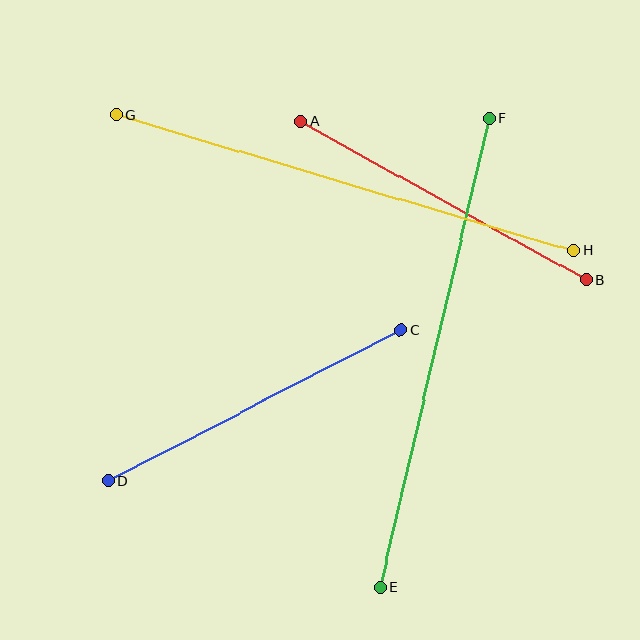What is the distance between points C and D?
The distance is approximately 329 pixels.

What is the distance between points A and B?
The distance is approximately 327 pixels.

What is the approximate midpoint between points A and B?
The midpoint is at approximately (443, 201) pixels.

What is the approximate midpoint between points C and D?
The midpoint is at approximately (255, 406) pixels.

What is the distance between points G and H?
The distance is approximately 477 pixels.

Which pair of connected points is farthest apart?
Points E and F are farthest apart.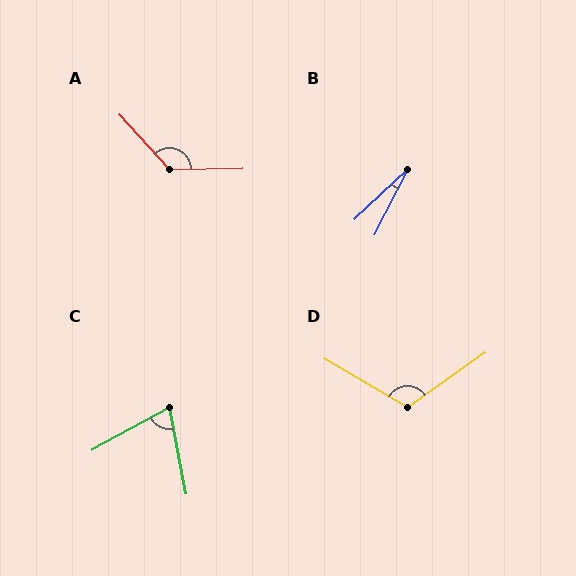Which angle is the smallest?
B, at approximately 19 degrees.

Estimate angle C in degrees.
Approximately 72 degrees.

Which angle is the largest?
A, at approximately 131 degrees.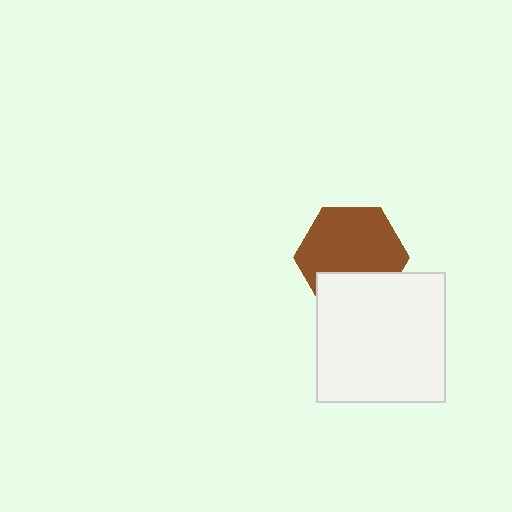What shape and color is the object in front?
The object in front is a white square.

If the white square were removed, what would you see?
You would see the complete brown hexagon.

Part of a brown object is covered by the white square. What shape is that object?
It is a hexagon.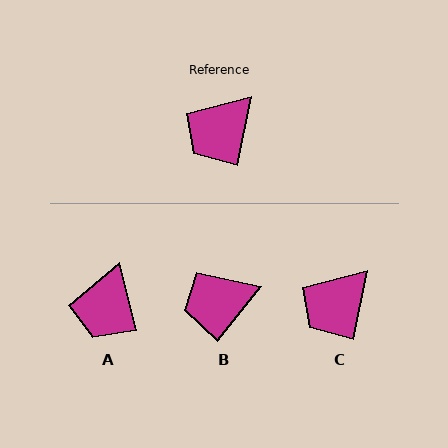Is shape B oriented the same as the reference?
No, it is off by about 27 degrees.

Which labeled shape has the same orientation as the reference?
C.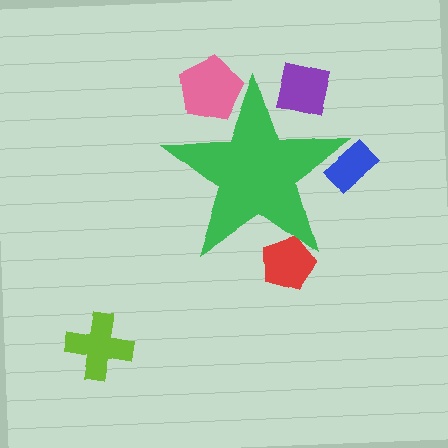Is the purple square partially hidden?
Yes, the purple square is partially hidden behind the green star.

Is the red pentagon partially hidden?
Yes, the red pentagon is partially hidden behind the green star.